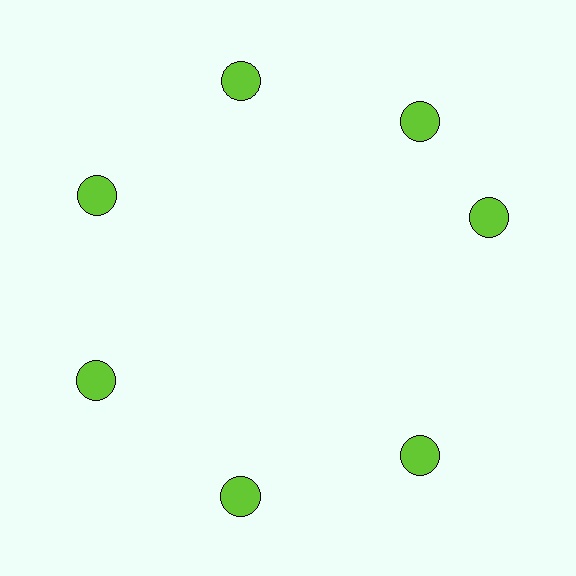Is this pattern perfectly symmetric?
No. The 7 lime circles are arranged in a ring, but one element near the 3 o'clock position is rotated out of alignment along the ring, breaking the 7-fold rotational symmetry.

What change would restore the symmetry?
The symmetry would be restored by rotating it back into even spacing with its neighbors so that all 7 circles sit at equal angles and equal distance from the center.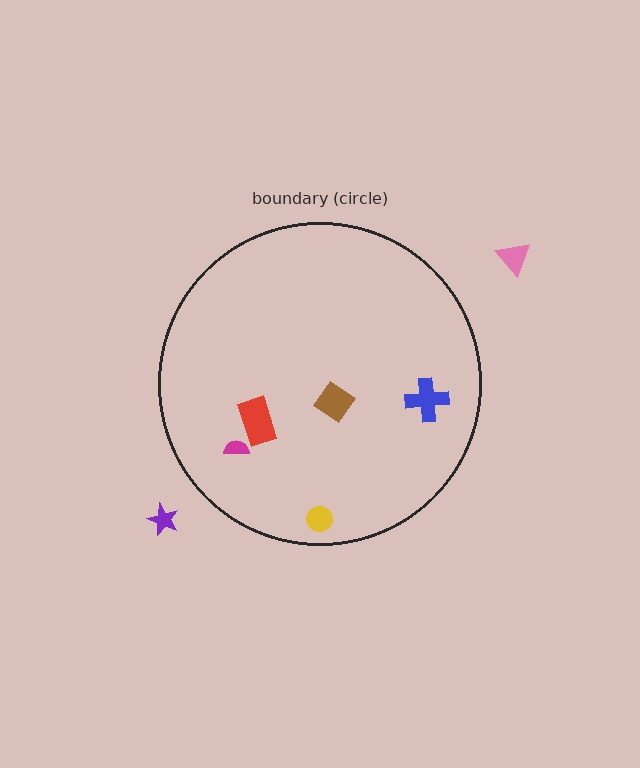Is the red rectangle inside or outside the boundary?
Inside.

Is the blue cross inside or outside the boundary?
Inside.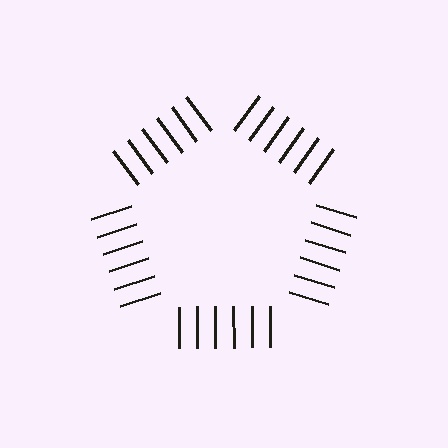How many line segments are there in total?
30 — 6 along each of the 5 edges.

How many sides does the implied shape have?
5 sides — the line-ends trace a pentagon.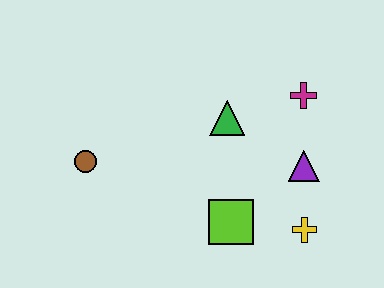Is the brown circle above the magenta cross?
No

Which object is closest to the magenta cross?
The purple triangle is closest to the magenta cross.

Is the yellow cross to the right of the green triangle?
Yes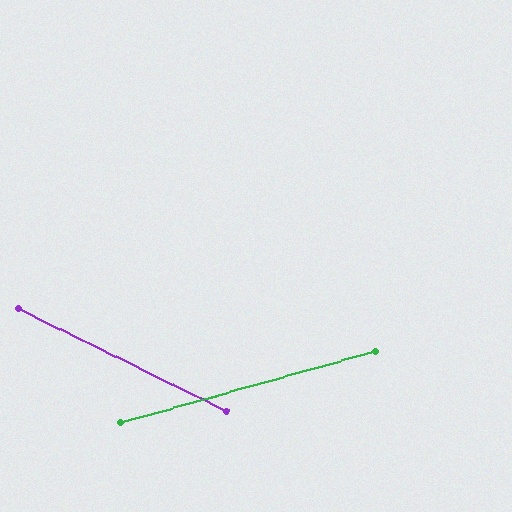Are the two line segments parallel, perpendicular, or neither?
Neither parallel nor perpendicular — they differ by about 42°.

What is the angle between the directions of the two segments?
Approximately 42 degrees.